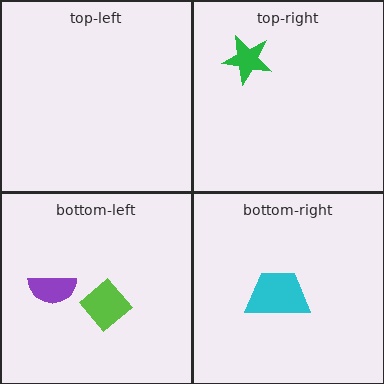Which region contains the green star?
The top-right region.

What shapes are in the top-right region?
The green star.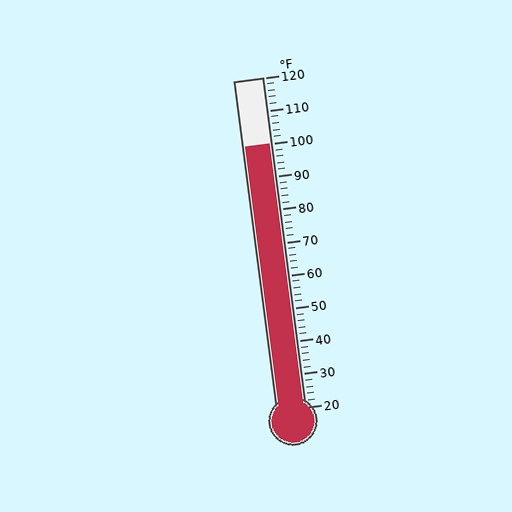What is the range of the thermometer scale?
The thermometer scale ranges from 20°F to 120°F.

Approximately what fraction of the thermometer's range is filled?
The thermometer is filled to approximately 80% of its range.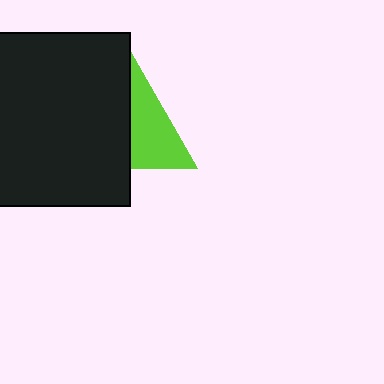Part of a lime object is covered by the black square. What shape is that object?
It is a triangle.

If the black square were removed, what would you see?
You would see the complete lime triangle.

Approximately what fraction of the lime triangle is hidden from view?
Roughly 52% of the lime triangle is hidden behind the black square.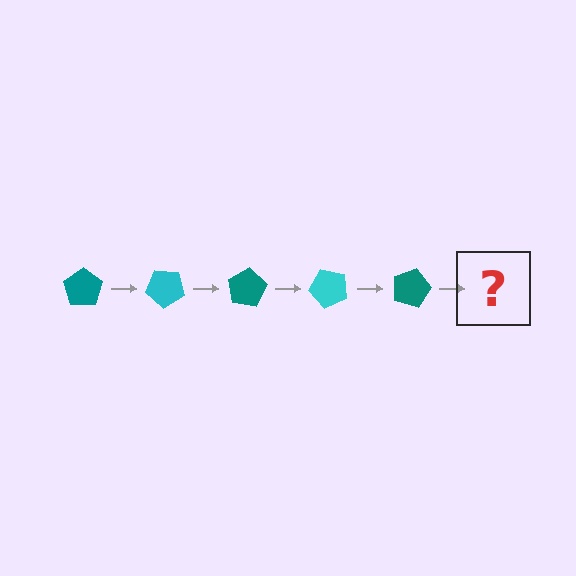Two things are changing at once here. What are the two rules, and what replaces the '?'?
The two rules are that it rotates 40 degrees each step and the color cycles through teal and cyan. The '?' should be a cyan pentagon, rotated 200 degrees from the start.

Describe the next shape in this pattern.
It should be a cyan pentagon, rotated 200 degrees from the start.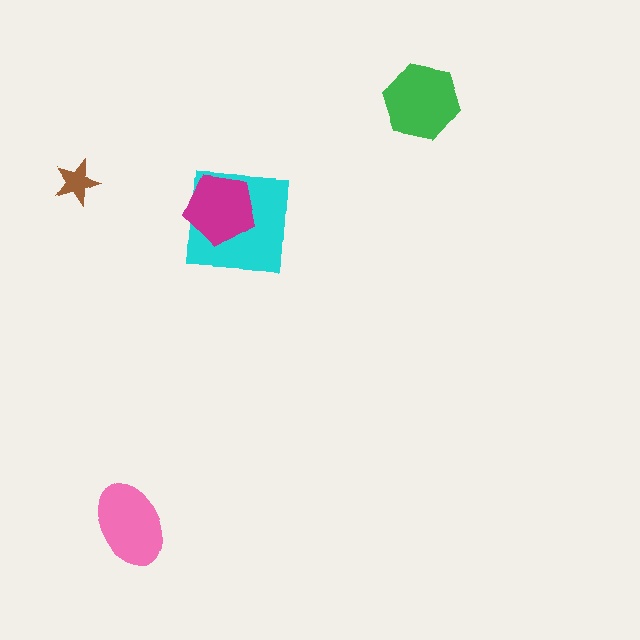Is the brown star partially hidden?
No, no other shape covers it.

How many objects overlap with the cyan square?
1 object overlaps with the cyan square.